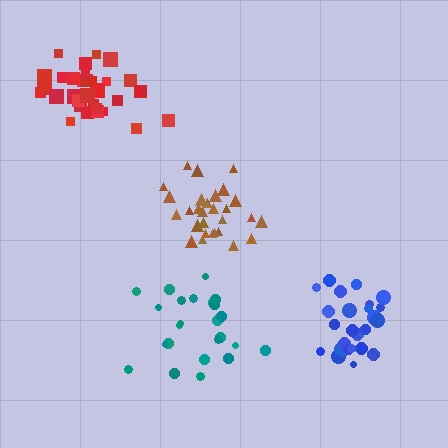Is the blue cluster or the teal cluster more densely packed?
Blue.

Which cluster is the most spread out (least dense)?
Teal.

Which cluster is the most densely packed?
Brown.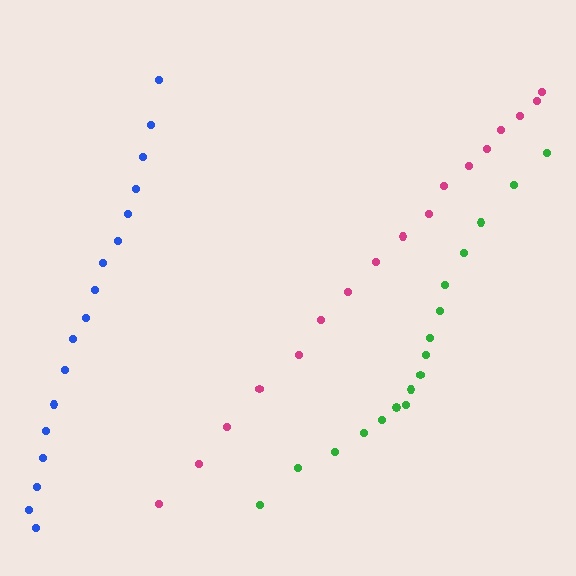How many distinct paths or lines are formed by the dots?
There are 3 distinct paths.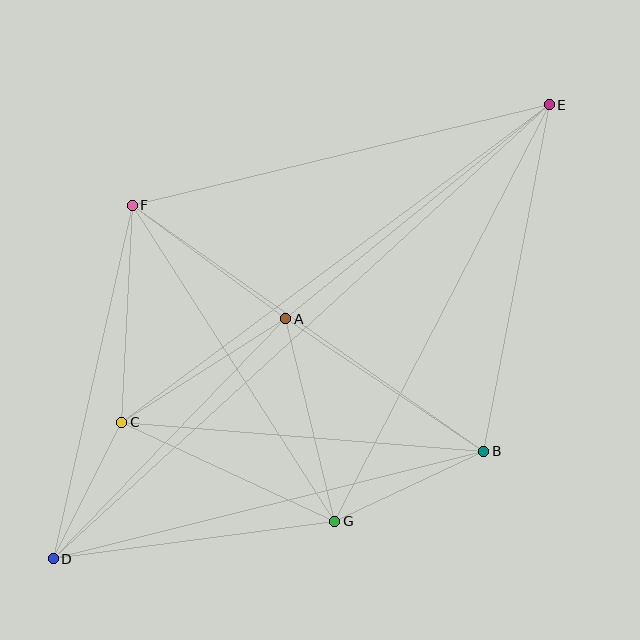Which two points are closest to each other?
Points C and D are closest to each other.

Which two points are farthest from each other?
Points D and E are farthest from each other.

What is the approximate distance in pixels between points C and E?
The distance between C and E is approximately 533 pixels.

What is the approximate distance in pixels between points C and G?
The distance between C and G is approximately 235 pixels.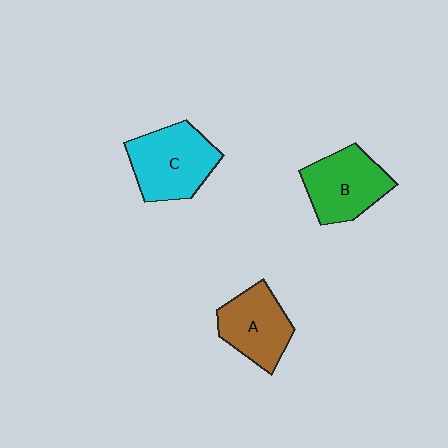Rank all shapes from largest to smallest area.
From largest to smallest: C (cyan), B (green), A (brown).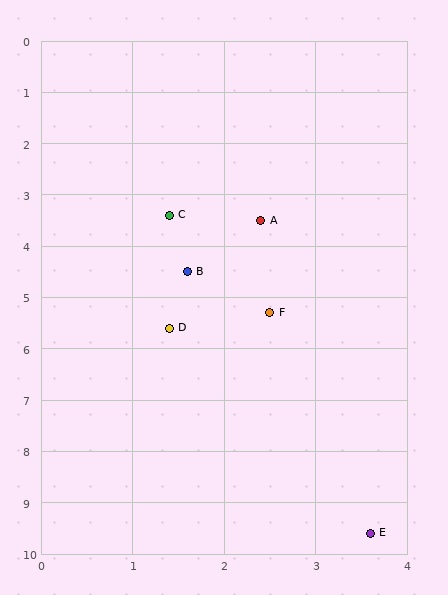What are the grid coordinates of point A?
Point A is at approximately (2.4, 3.5).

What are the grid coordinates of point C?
Point C is at approximately (1.4, 3.4).